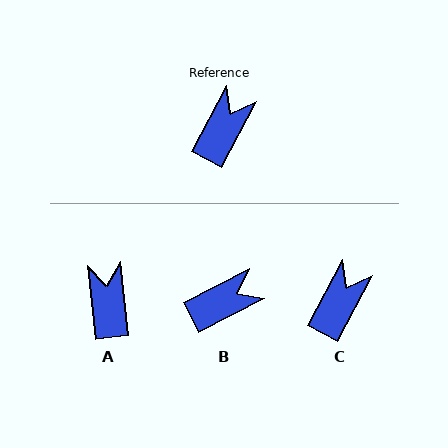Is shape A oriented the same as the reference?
No, it is off by about 34 degrees.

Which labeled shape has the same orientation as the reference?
C.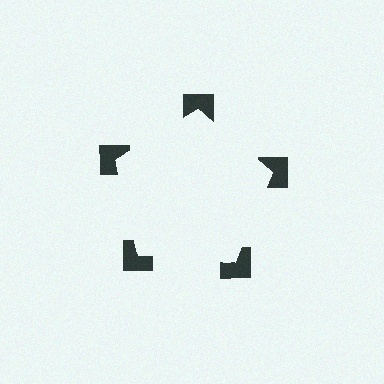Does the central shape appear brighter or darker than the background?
It typically appears slightly brighter than the background, even though no actual brightness change is drawn.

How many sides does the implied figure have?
5 sides.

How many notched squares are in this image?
There are 5 — one at each vertex of the illusory pentagon.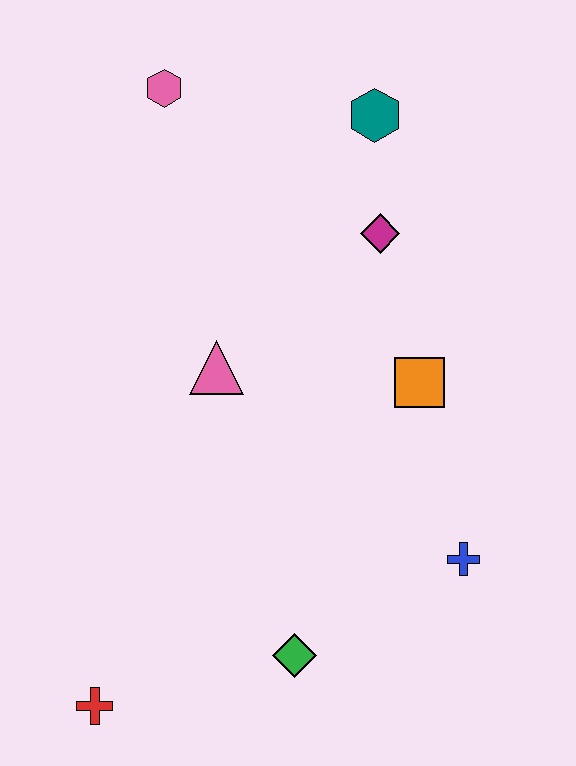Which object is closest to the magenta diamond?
The teal hexagon is closest to the magenta diamond.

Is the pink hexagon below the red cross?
No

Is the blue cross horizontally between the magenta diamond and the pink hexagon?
No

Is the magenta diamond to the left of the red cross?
No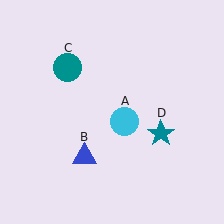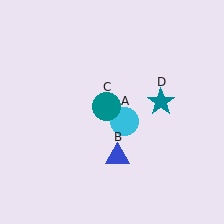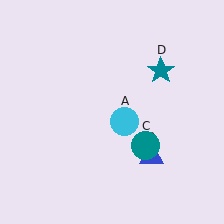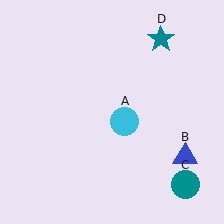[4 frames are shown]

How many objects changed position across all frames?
3 objects changed position: blue triangle (object B), teal circle (object C), teal star (object D).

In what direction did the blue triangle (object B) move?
The blue triangle (object B) moved right.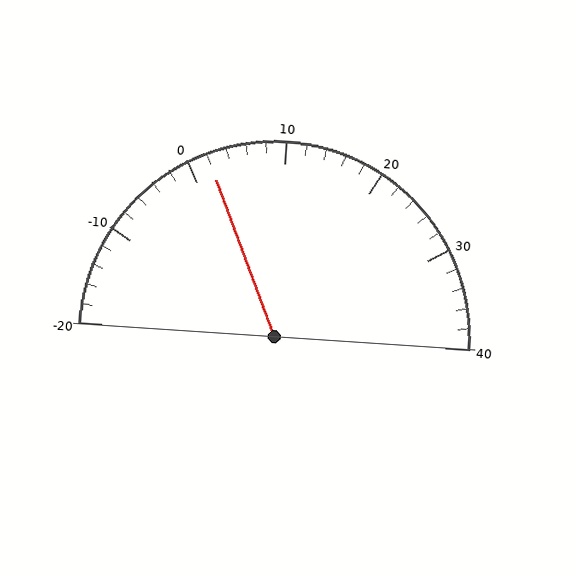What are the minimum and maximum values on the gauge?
The gauge ranges from -20 to 40.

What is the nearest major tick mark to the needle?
The nearest major tick mark is 0.